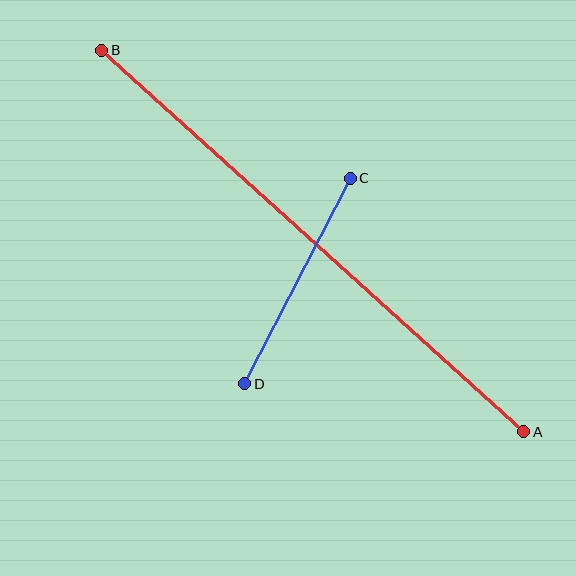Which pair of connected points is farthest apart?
Points A and B are farthest apart.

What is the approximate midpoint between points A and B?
The midpoint is at approximately (313, 241) pixels.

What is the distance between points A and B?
The distance is approximately 569 pixels.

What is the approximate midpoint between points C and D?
The midpoint is at approximately (298, 281) pixels.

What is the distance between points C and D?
The distance is approximately 231 pixels.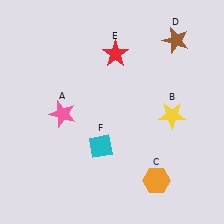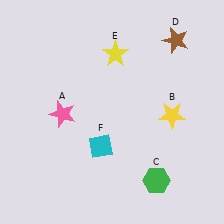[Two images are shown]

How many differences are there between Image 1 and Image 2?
There are 2 differences between the two images.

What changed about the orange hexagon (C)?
In Image 1, C is orange. In Image 2, it changed to green.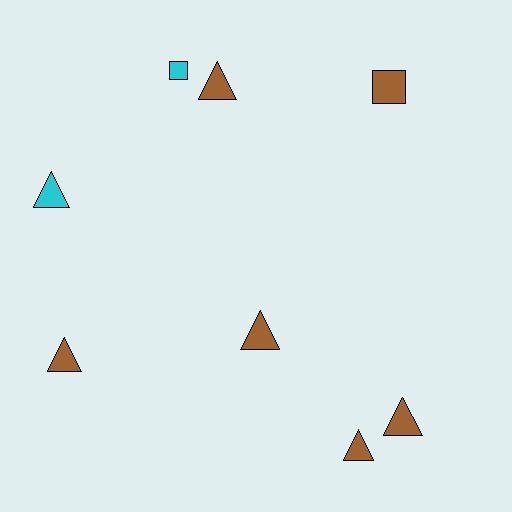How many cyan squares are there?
There is 1 cyan square.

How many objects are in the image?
There are 8 objects.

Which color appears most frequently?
Brown, with 6 objects.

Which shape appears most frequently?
Triangle, with 6 objects.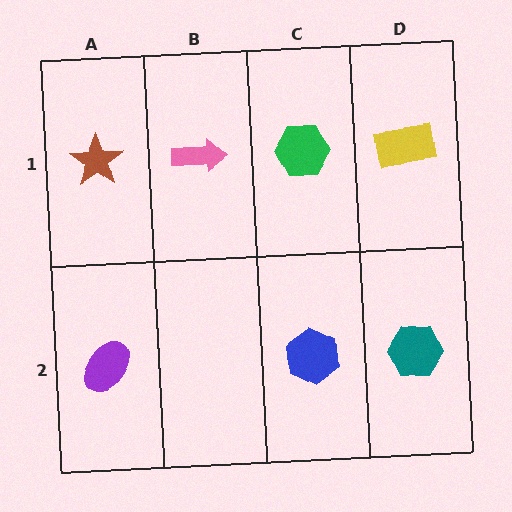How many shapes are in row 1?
4 shapes.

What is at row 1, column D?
A yellow rectangle.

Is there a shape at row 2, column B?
No, that cell is empty.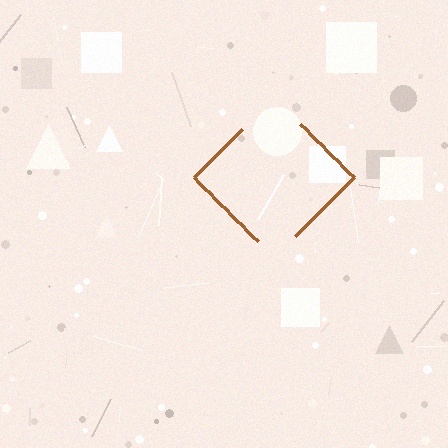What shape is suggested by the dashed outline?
The dashed outline suggests a diamond.